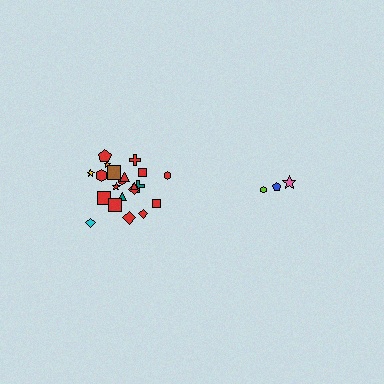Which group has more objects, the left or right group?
The left group.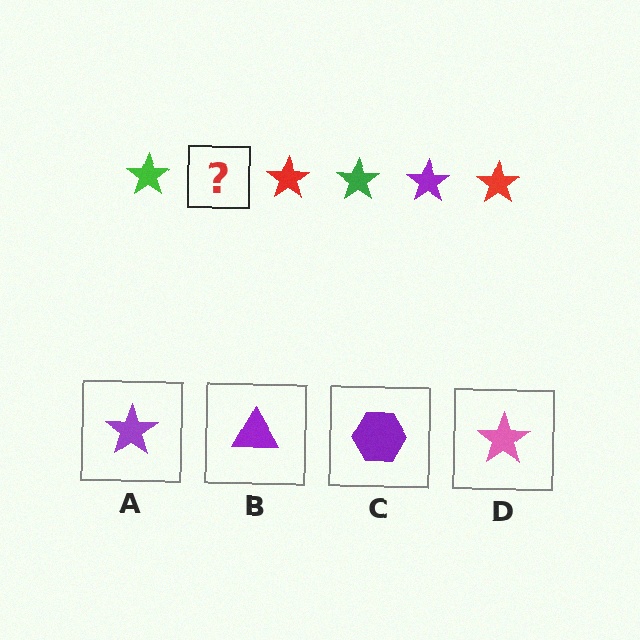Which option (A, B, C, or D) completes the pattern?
A.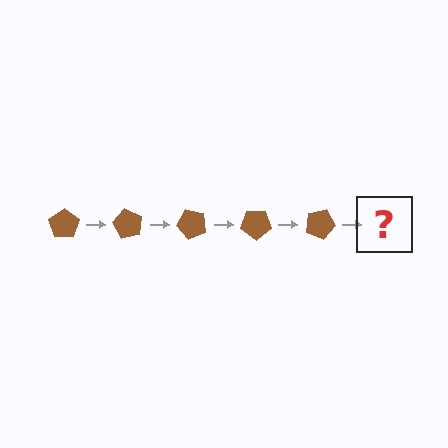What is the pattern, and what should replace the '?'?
The pattern is that the pentagon rotates 60 degrees each step. The '?' should be a brown pentagon rotated 300 degrees.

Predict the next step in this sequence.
The next step is a brown pentagon rotated 300 degrees.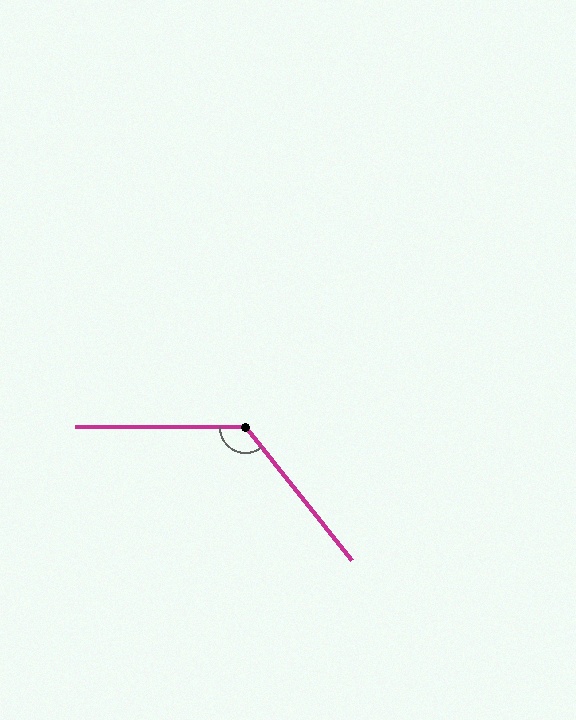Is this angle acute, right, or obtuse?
It is obtuse.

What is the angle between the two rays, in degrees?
Approximately 129 degrees.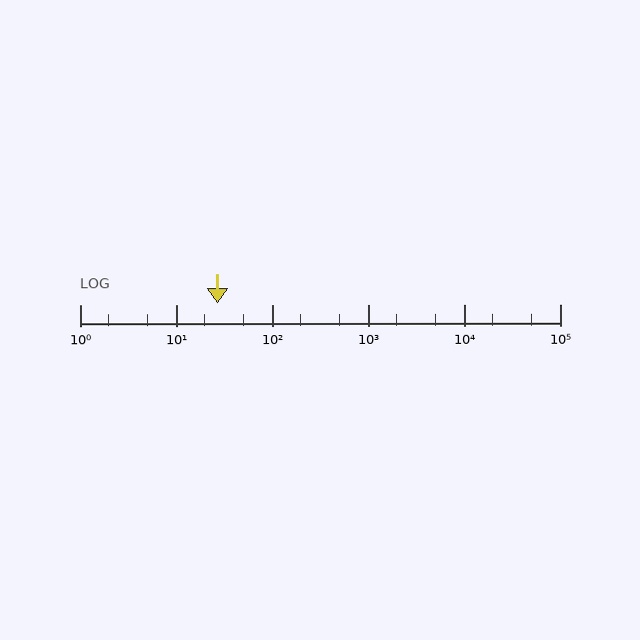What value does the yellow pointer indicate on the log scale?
The pointer indicates approximately 27.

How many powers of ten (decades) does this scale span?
The scale spans 5 decades, from 1 to 100000.